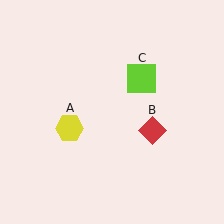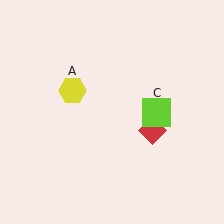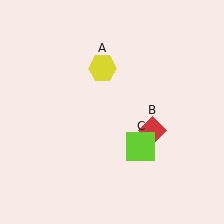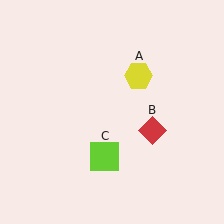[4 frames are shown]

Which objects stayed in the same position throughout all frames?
Red diamond (object B) remained stationary.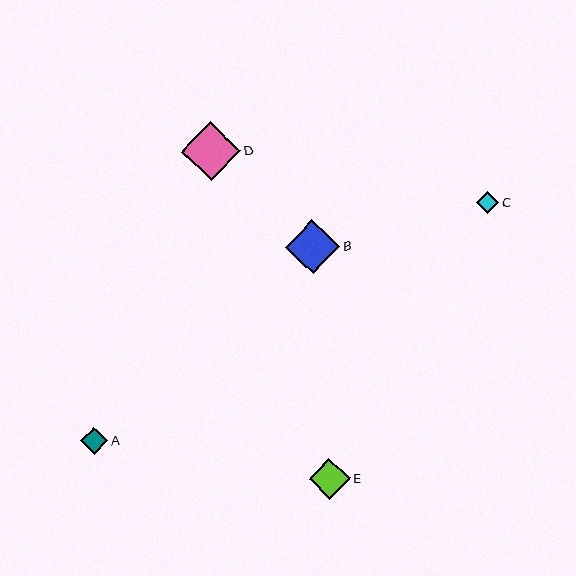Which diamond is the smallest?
Diamond C is the smallest with a size of approximately 22 pixels.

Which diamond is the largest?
Diamond D is the largest with a size of approximately 59 pixels.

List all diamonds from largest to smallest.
From largest to smallest: D, B, E, A, C.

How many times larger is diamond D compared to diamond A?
Diamond D is approximately 2.2 times the size of diamond A.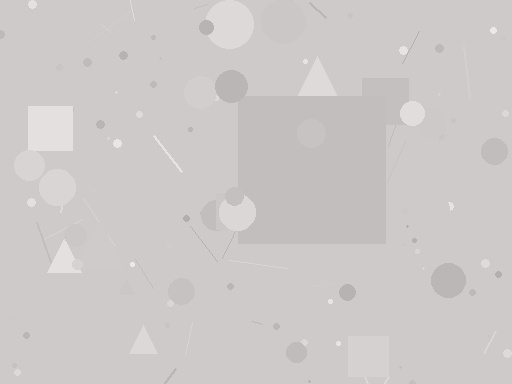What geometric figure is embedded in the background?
A square is embedded in the background.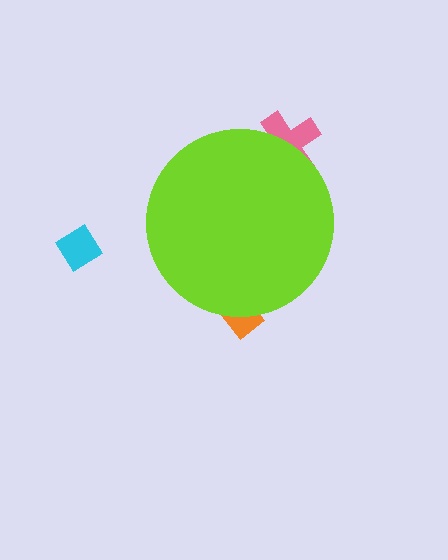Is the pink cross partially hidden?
Yes, the pink cross is partially hidden behind the lime circle.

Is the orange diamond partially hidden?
Yes, the orange diamond is partially hidden behind the lime circle.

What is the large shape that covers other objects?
A lime circle.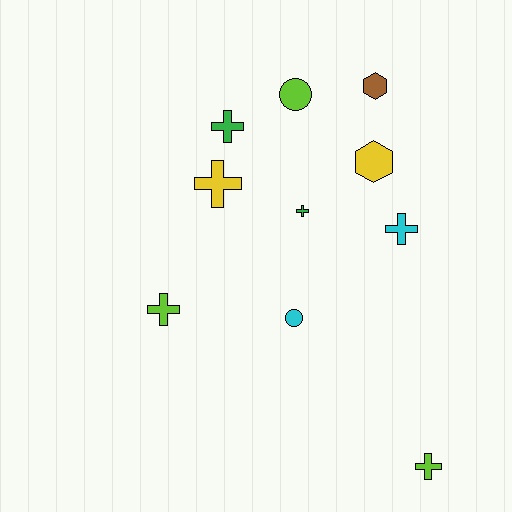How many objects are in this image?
There are 10 objects.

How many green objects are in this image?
There are 2 green objects.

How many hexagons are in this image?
There are 2 hexagons.